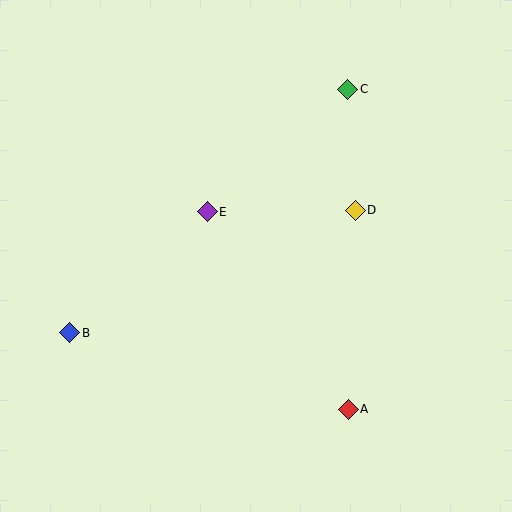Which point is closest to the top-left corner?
Point E is closest to the top-left corner.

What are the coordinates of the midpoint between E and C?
The midpoint between E and C is at (277, 151).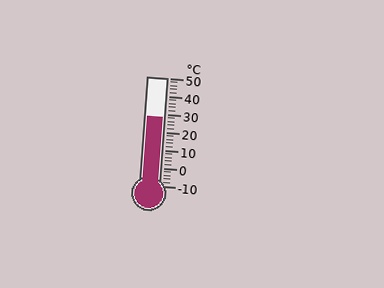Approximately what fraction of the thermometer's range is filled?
The thermometer is filled to approximately 65% of its range.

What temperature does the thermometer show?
The thermometer shows approximately 28°C.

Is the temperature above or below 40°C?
The temperature is below 40°C.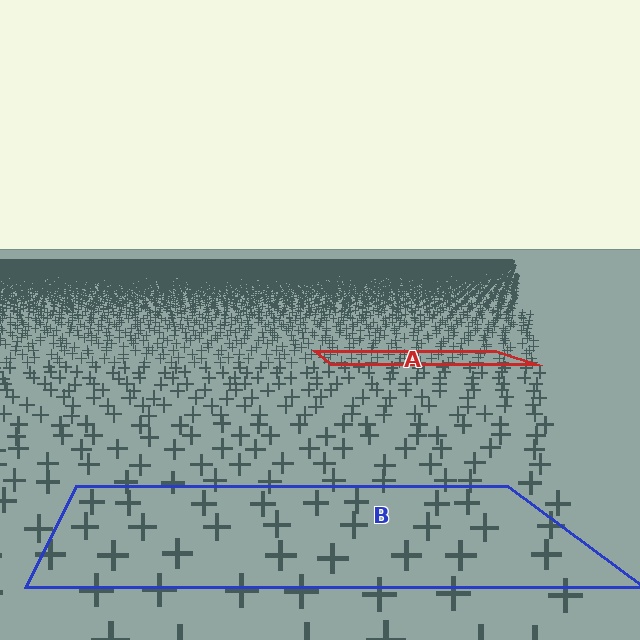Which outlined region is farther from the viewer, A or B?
Region A is farther from the viewer — the texture elements inside it appear smaller and more densely packed.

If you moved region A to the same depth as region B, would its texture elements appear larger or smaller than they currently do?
They would appear larger. At a closer depth, the same texture elements are projected at a bigger on-screen size.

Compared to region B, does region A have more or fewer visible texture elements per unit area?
Region A has more texture elements per unit area — they are packed more densely because it is farther away.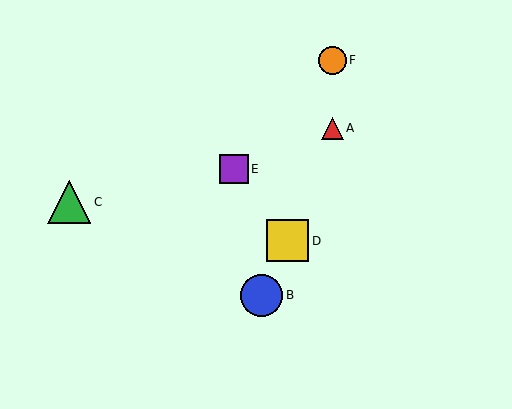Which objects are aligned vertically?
Objects A, F are aligned vertically.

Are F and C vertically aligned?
No, F is at x≈333 and C is at x≈69.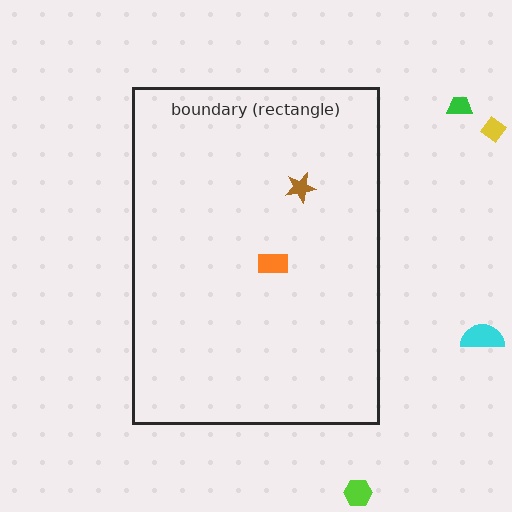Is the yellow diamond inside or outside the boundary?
Outside.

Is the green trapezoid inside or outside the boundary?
Outside.